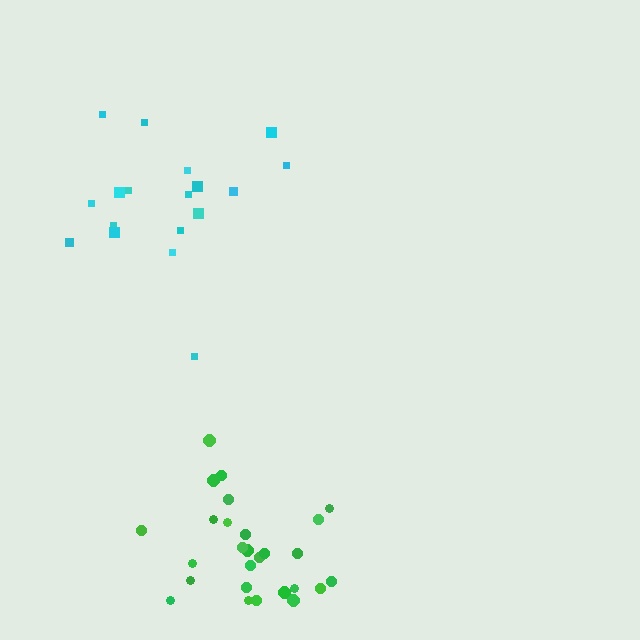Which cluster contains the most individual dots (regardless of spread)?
Green (27).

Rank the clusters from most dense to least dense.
green, cyan.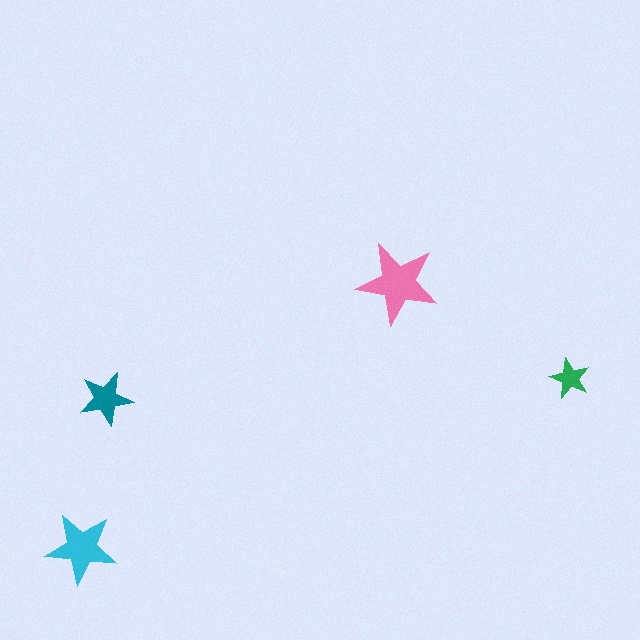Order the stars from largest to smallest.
the pink one, the cyan one, the teal one, the green one.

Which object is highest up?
The pink star is topmost.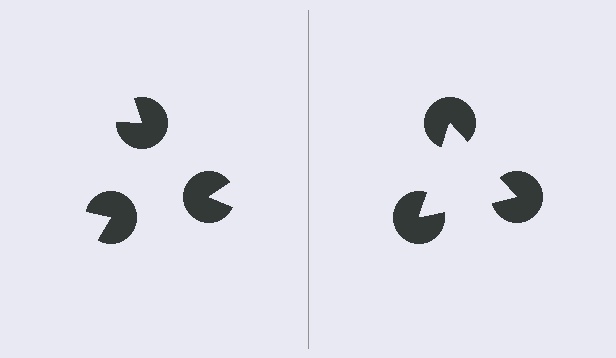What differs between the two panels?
The pac-man discs are positioned identically on both sides; only the wedge orientations differ. On the right they align to a triangle; on the left they are misaligned.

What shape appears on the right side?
An illusory triangle.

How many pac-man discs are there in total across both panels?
6 — 3 on each side.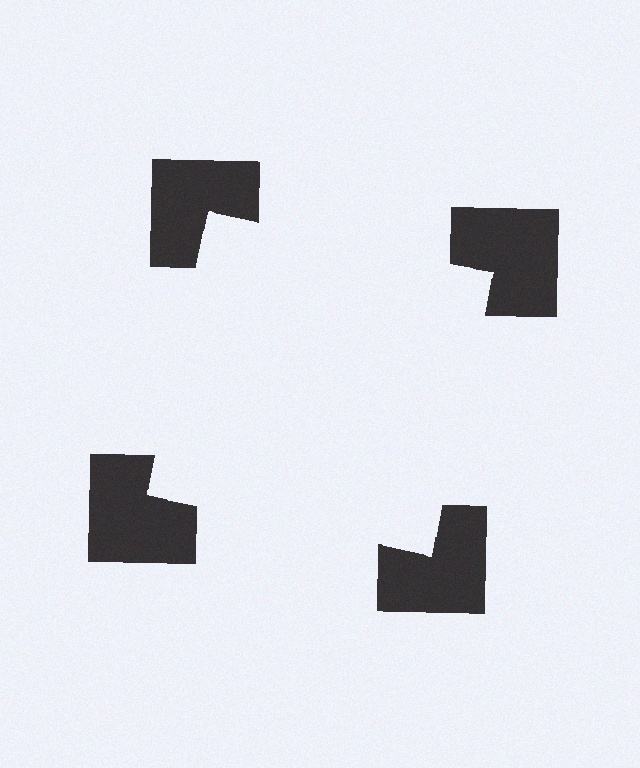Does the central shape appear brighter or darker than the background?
It typically appears slightly brighter than the background, even though no actual brightness change is drawn.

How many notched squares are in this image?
There are 4 — one at each vertex of the illusory square.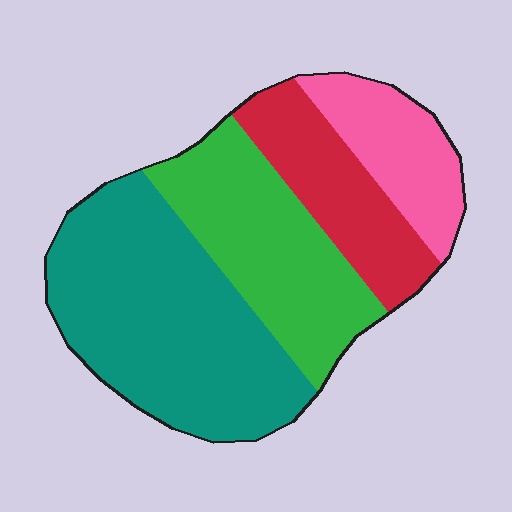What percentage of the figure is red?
Red takes up about one sixth (1/6) of the figure.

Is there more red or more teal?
Teal.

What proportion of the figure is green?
Green covers around 25% of the figure.